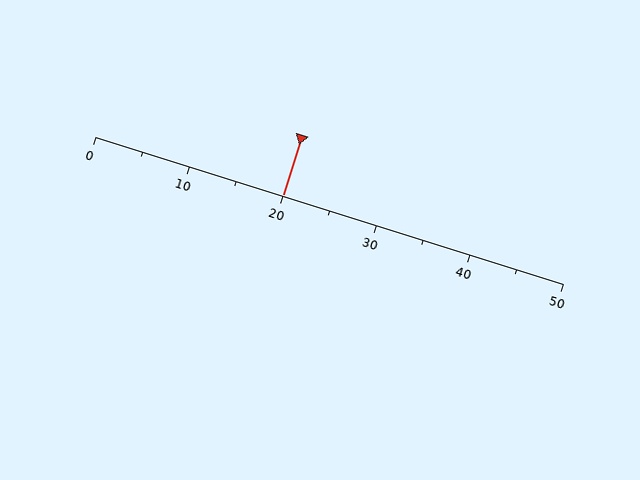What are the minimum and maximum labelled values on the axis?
The axis runs from 0 to 50.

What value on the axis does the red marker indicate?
The marker indicates approximately 20.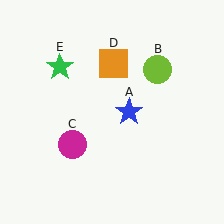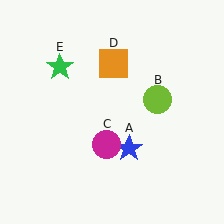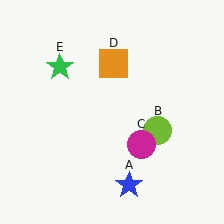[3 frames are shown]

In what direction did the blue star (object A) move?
The blue star (object A) moved down.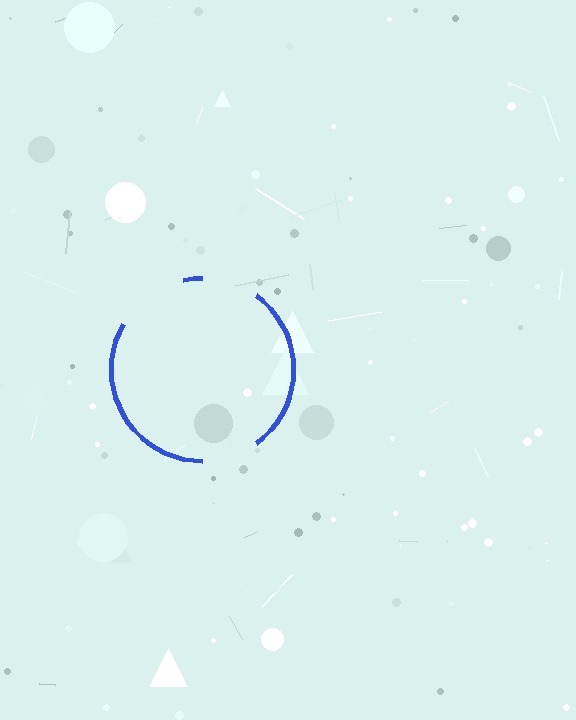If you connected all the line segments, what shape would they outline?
They would outline a circle.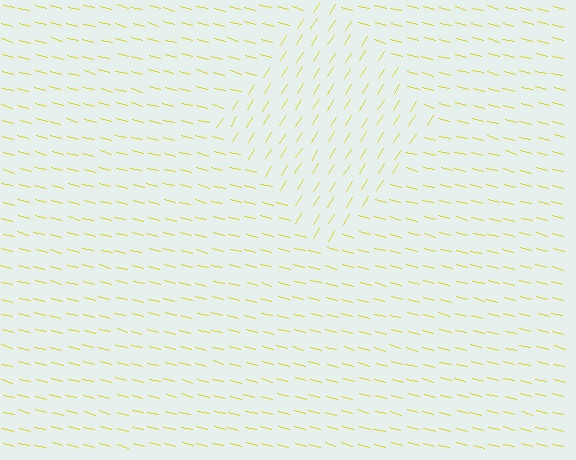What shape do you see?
I see a diamond.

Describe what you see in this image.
The image is filled with small yellow line segments. A diamond region in the image has lines oriented differently from the surrounding lines, creating a visible texture boundary.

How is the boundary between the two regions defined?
The boundary is defined purely by a change in line orientation (approximately 72 degrees difference). All lines are the same color and thickness.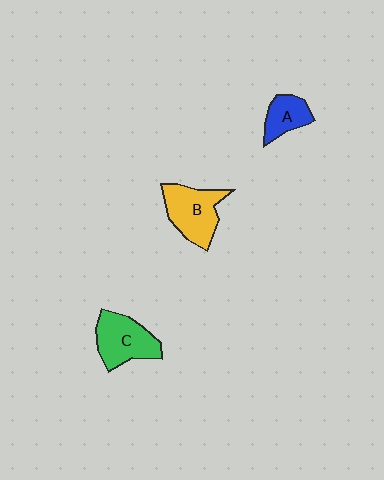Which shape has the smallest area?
Shape A (blue).